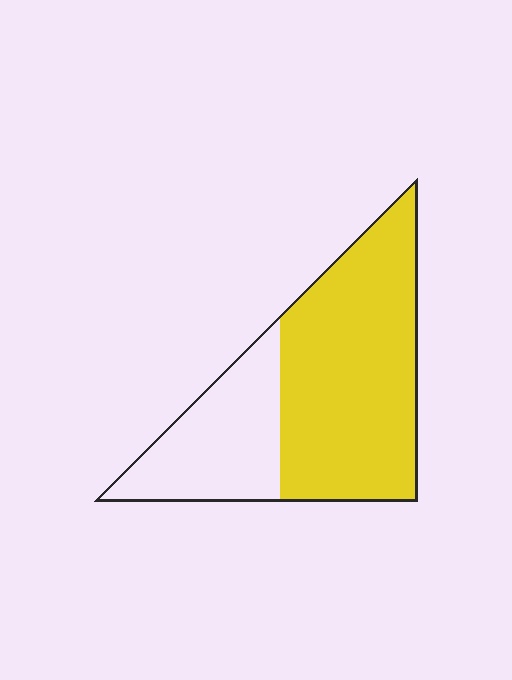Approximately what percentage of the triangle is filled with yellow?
Approximately 65%.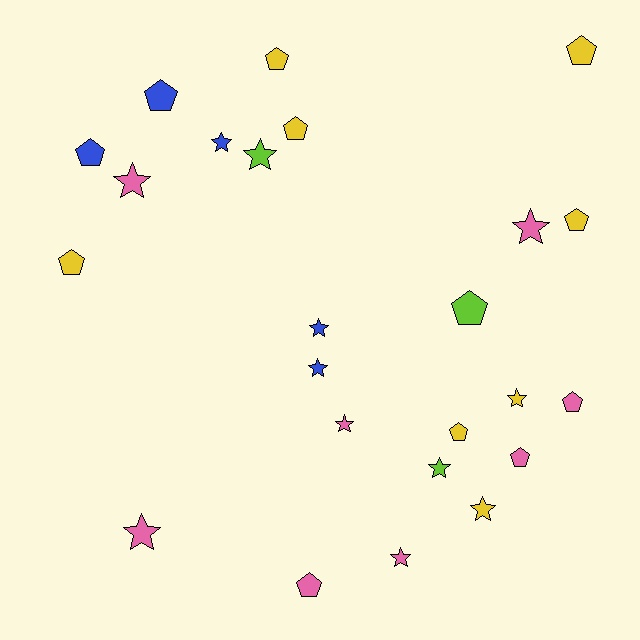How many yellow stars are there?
There are 2 yellow stars.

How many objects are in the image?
There are 24 objects.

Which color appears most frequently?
Yellow, with 8 objects.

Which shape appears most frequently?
Star, with 12 objects.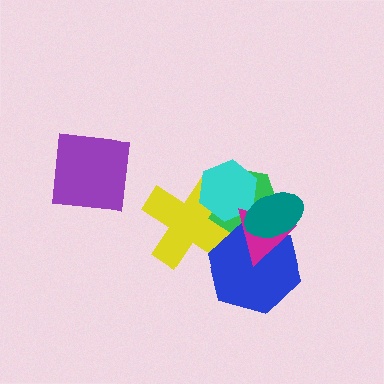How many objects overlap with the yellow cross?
3 objects overlap with the yellow cross.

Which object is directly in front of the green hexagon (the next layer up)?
The yellow cross is directly in front of the green hexagon.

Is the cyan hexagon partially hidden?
Yes, it is partially covered by another shape.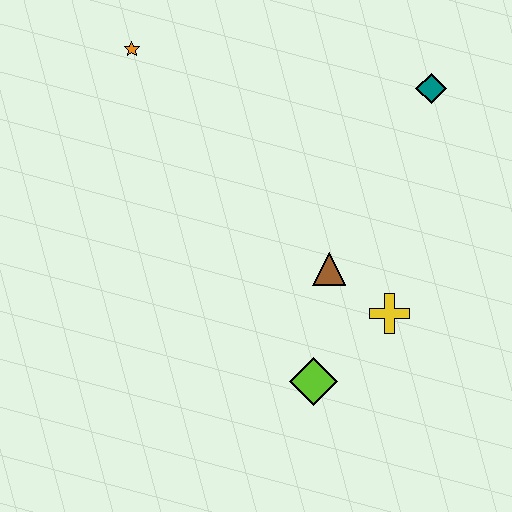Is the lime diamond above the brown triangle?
No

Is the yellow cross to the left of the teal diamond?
Yes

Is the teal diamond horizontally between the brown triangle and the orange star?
No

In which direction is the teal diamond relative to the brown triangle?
The teal diamond is above the brown triangle.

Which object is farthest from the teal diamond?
The lime diamond is farthest from the teal diamond.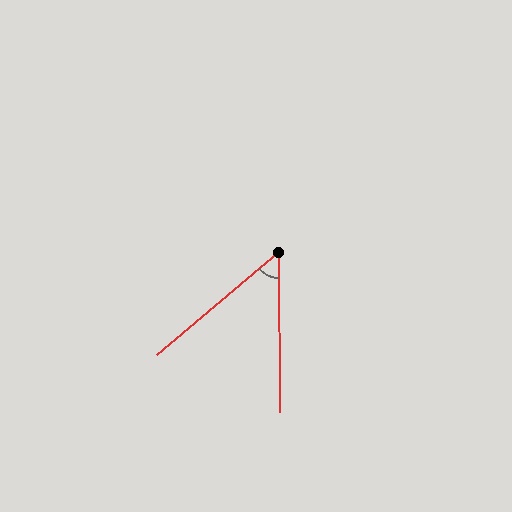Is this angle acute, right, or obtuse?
It is acute.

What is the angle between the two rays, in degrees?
Approximately 50 degrees.